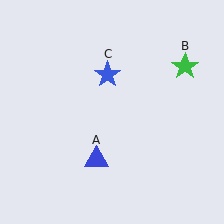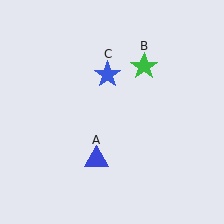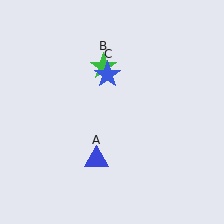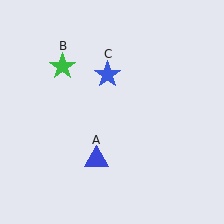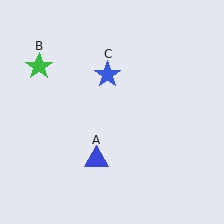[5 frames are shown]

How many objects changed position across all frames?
1 object changed position: green star (object B).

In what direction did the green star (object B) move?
The green star (object B) moved left.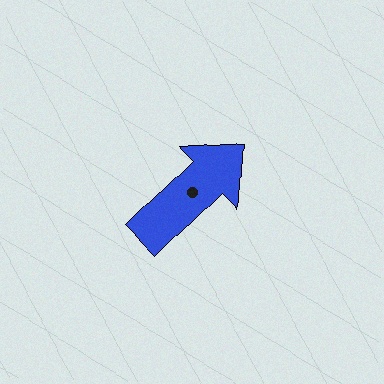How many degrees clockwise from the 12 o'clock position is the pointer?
Approximately 45 degrees.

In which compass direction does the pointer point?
Northeast.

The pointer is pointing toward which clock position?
Roughly 2 o'clock.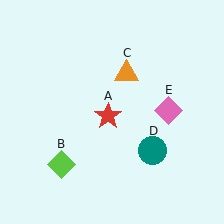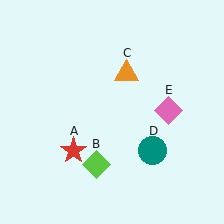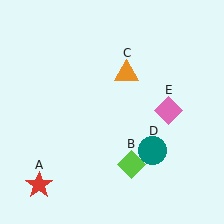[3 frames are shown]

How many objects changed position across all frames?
2 objects changed position: red star (object A), lime diamond (object B).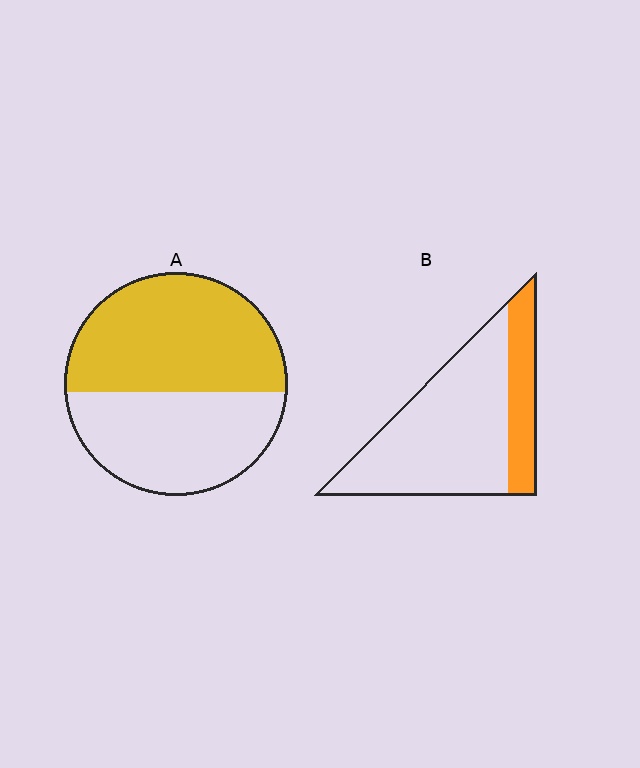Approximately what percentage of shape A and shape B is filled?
A is approximately 55% and B is approximately 25%.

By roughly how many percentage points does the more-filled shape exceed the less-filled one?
By roughly 30 percentage points (A over B).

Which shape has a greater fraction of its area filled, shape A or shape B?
Shape A.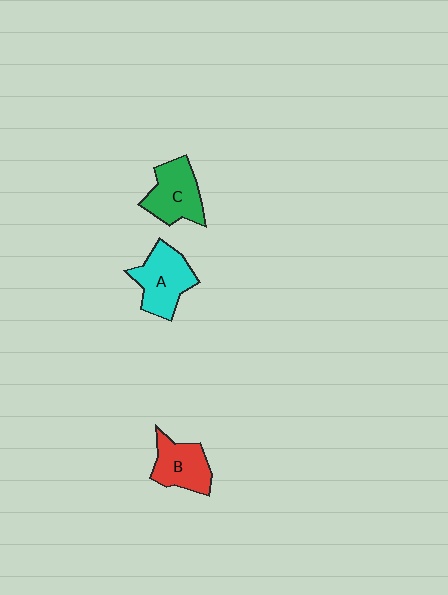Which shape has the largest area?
Shape A (cyan).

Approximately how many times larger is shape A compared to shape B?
Approximately 1.2 times.